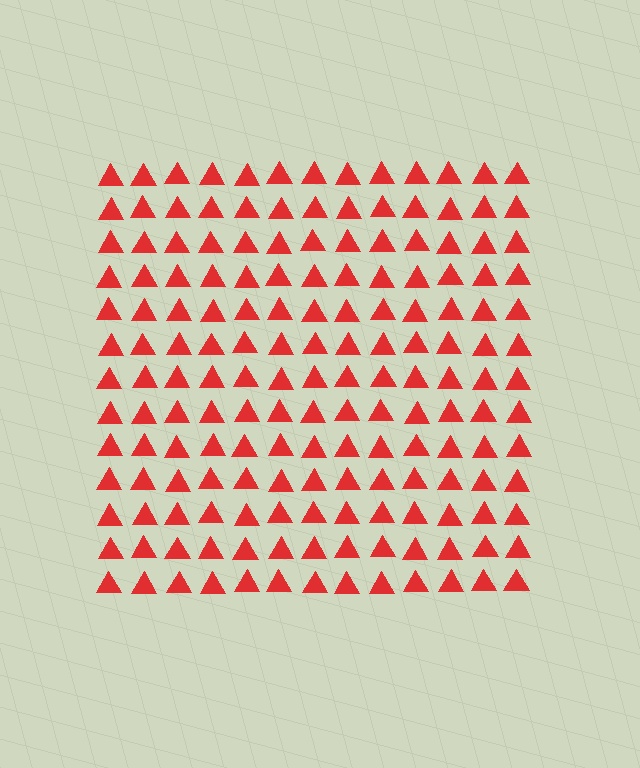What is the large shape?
The large shape is a square.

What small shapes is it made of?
It is made of small triangles.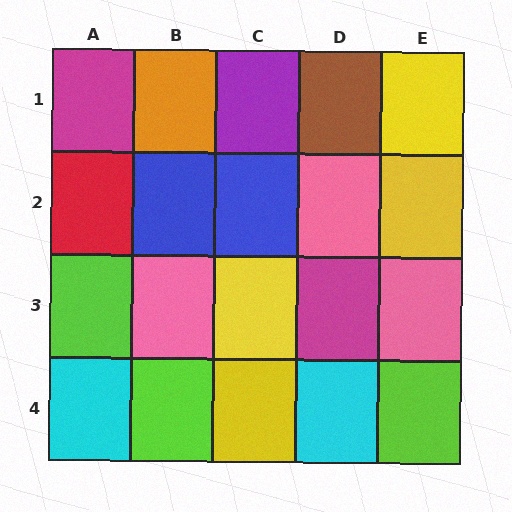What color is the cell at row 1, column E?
Yellow.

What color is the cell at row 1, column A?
Magenta.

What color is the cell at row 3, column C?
Yellow.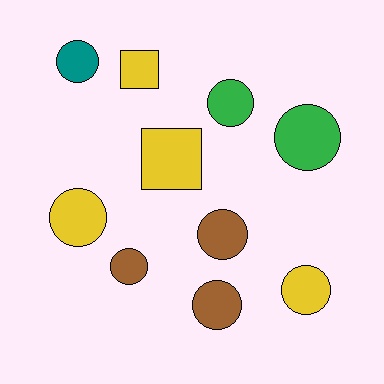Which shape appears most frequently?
Circle, with 8 objects.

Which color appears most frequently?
Yellow, with 4 objects.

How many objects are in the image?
There are 10 objects.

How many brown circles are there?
There are 3 brown circles.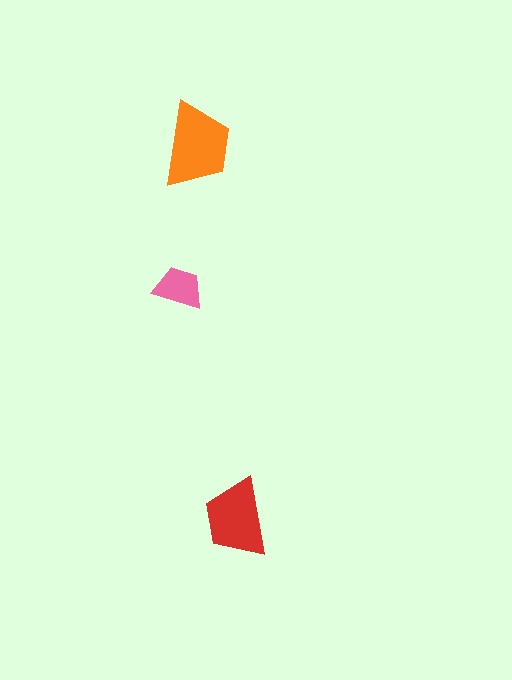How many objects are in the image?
There are 3 objects in the image.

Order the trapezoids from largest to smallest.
the orange one, the red one, the pink one.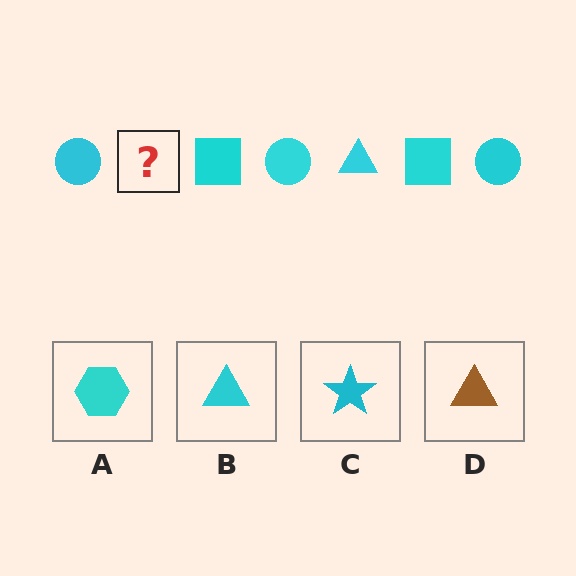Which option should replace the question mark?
Option B.